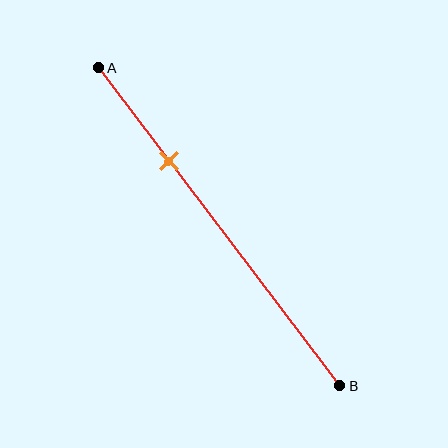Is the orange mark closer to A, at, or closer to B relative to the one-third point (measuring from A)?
The orange mark is closer to point A than the one-third point of segment AB.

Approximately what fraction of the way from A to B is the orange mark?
The orange mark is approximately 30% of the way from A to B.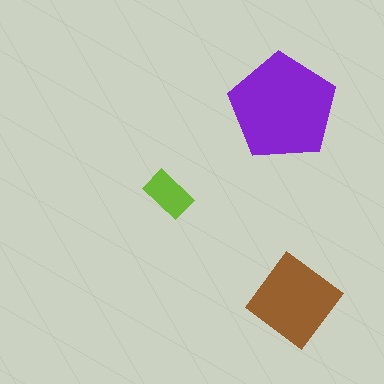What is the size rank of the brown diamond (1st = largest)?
2nd.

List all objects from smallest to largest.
The lime rectangle, the brown diamond, the purple pentagon.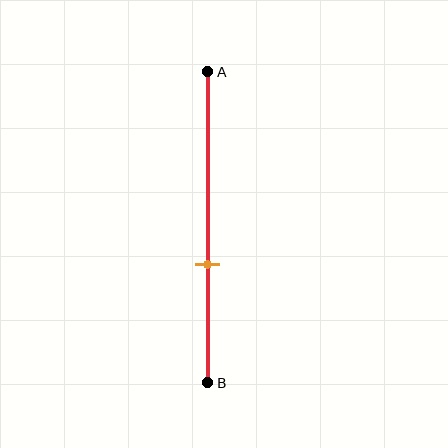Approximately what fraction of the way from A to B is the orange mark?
The orange mark is approximately 60% of the way from A to B.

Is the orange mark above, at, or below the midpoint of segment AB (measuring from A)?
The orange mark is below the midpoint of segment AB.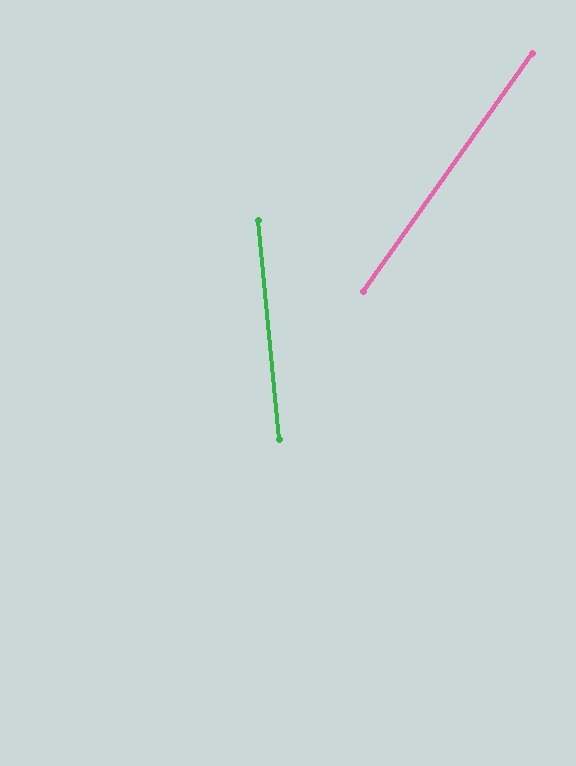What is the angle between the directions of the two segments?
Approximately 41 degrees.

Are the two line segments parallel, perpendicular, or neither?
Neither parallel nor perpendicular — they differ by about 41°.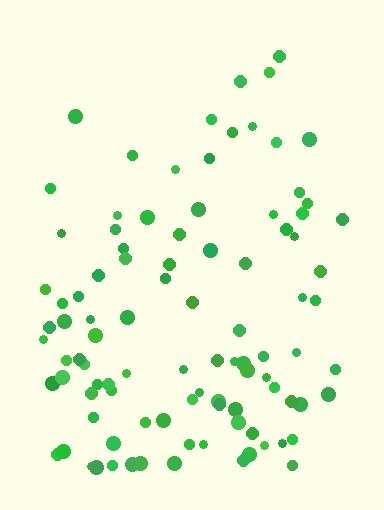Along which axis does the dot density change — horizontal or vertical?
Vertical.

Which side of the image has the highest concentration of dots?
The bottom.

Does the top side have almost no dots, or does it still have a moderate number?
Still a moderate number, just noticeably fewer than the bottom.